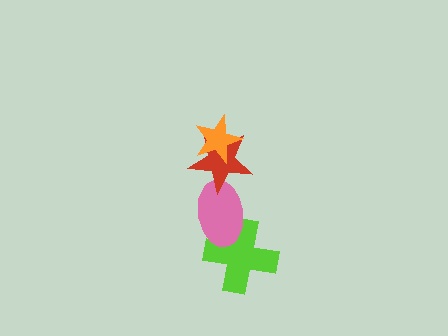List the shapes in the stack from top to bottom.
From top to bottom: the orange star, the red star, the pink ellipse, the lime cross.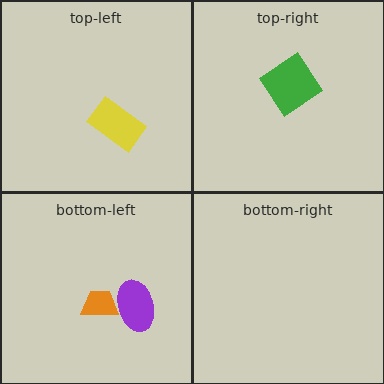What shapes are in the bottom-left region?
The orange trapezoid, the purple ellipse.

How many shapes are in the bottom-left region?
2.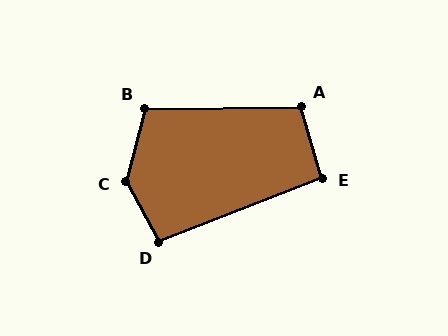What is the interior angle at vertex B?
Approximately 105 degrees (obtuse).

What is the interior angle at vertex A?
Approximately 105 degrees (obtuse).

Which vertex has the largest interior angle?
C, at approximately 137 degrees.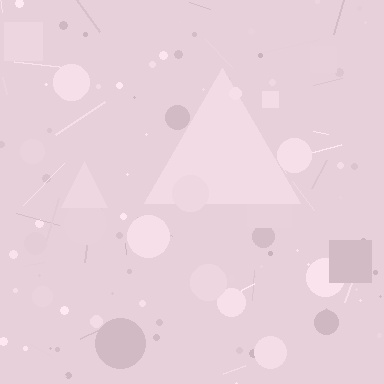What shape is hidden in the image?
A triangle is hidden in the image.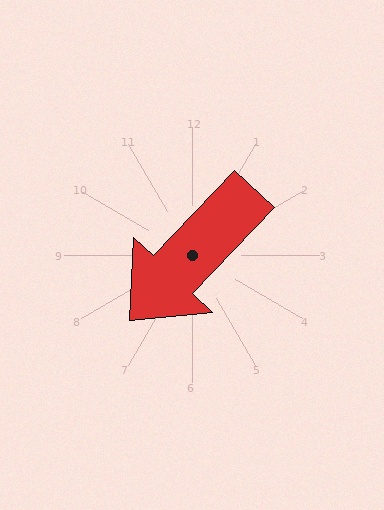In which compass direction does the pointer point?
Southwest.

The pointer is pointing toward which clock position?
Roughly 7 o'clock.